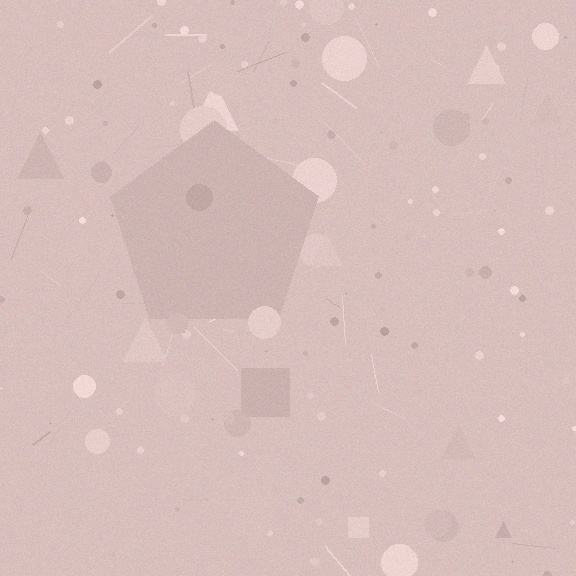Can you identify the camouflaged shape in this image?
The camouflaged shape is a pentagon.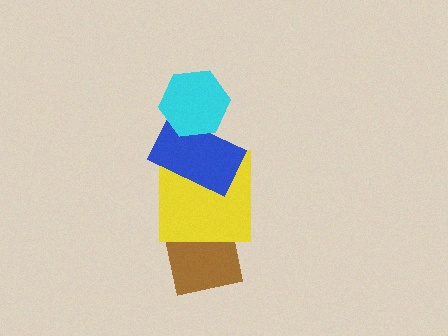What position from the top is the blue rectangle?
The blue rectangle is 2nd from the top.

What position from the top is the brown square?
The brown square is 4th from the top.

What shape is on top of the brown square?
The yellow square is on top of the brown square.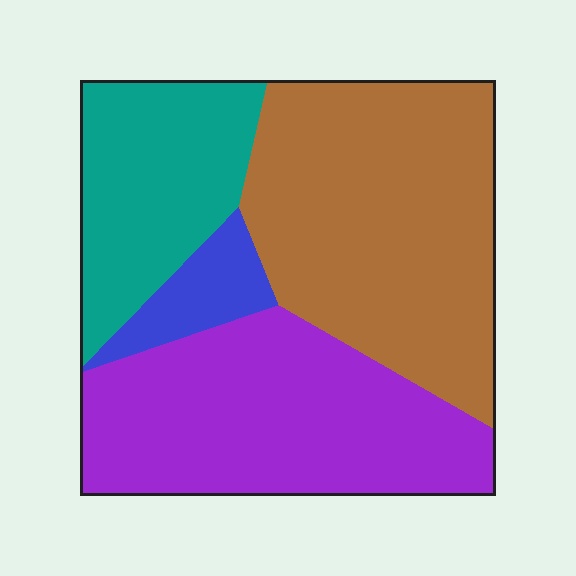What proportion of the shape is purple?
Purple takes up about one third (1/3) of the shape.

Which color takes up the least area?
Blue, at roughly 5%.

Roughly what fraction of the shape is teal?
Teal takes up about one fifth (1/5) of the shape.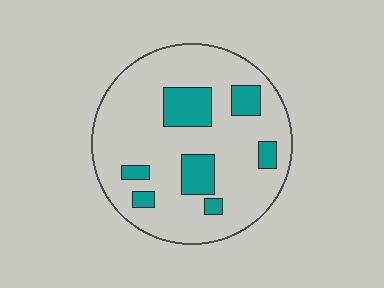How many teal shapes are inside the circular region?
7.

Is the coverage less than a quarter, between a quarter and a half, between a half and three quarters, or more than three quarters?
Less than a quarter.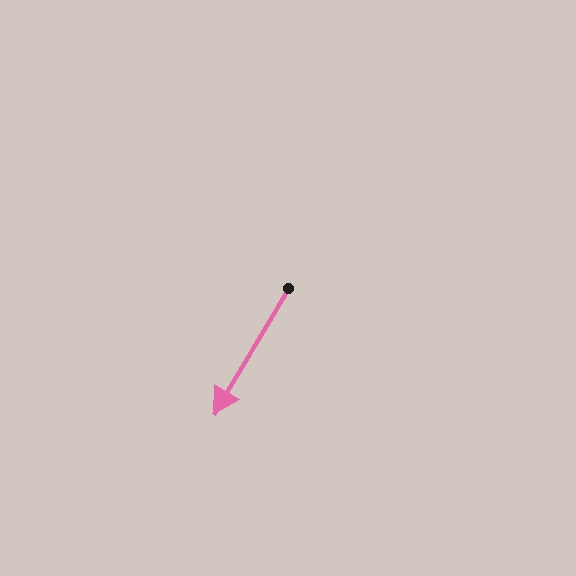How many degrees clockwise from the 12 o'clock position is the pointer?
Approximately 210 degrees.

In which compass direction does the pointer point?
Southwest.